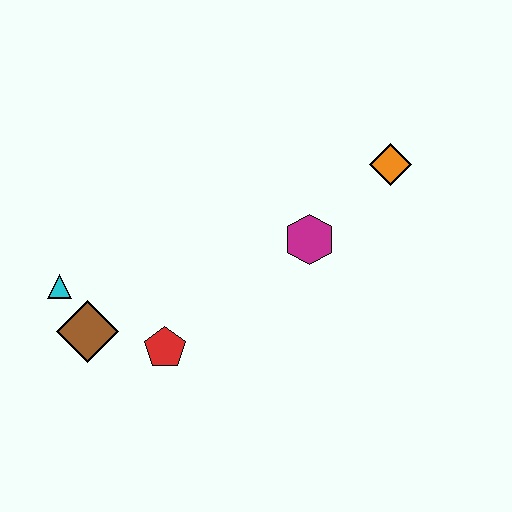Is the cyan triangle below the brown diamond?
No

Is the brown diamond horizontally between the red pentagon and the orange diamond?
No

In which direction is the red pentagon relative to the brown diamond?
The red pentagon is to the right of the brown diamond.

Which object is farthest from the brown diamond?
The orange diamond is farthest from the brown diamond.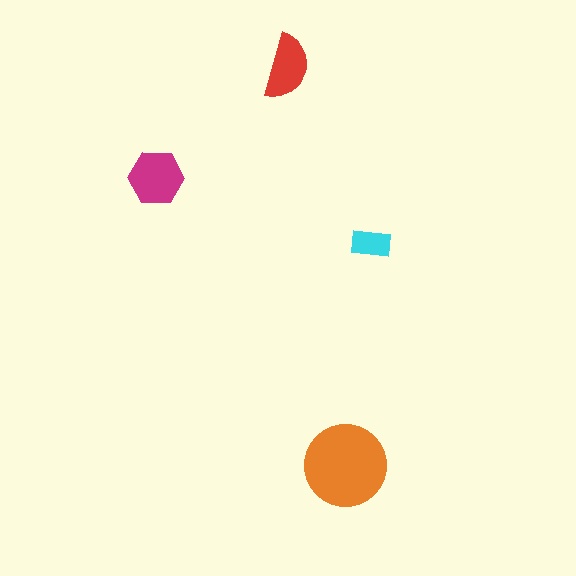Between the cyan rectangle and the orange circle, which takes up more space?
The orange circle.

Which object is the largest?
The orange circle.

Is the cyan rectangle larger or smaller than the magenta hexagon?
Smaller.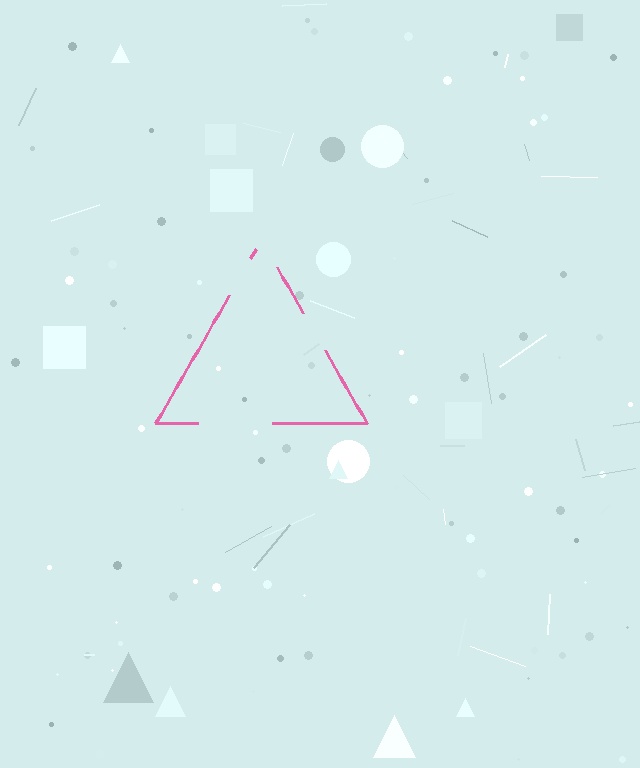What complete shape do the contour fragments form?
The contour fragments form a triangle.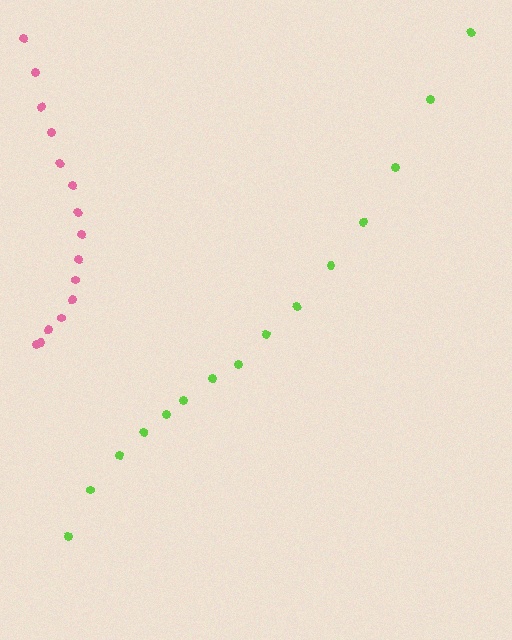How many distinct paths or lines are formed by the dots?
There are 2 distinct paths.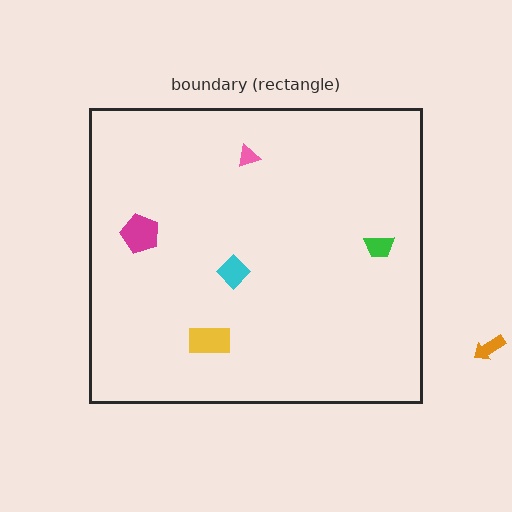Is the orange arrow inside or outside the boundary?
Outside.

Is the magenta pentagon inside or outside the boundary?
Inside.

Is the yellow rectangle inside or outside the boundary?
Inside.